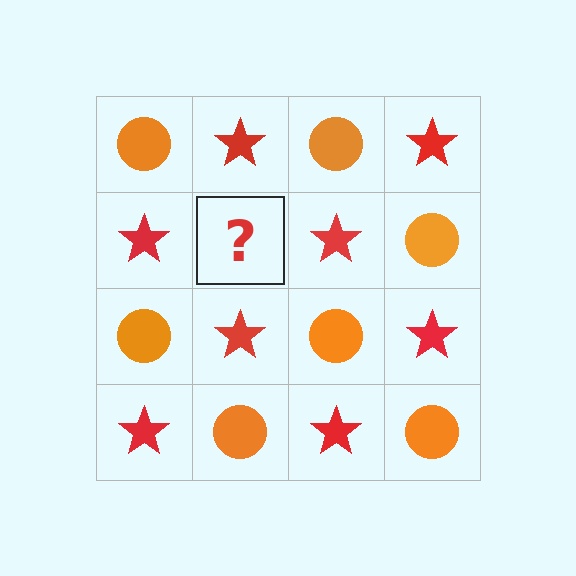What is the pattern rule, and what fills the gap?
The rule is that it alternates orange circle and red star in a checkerboard pattern. The gap should be filled with an orange circle.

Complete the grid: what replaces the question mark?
The question mark should be replaced with an orange circle.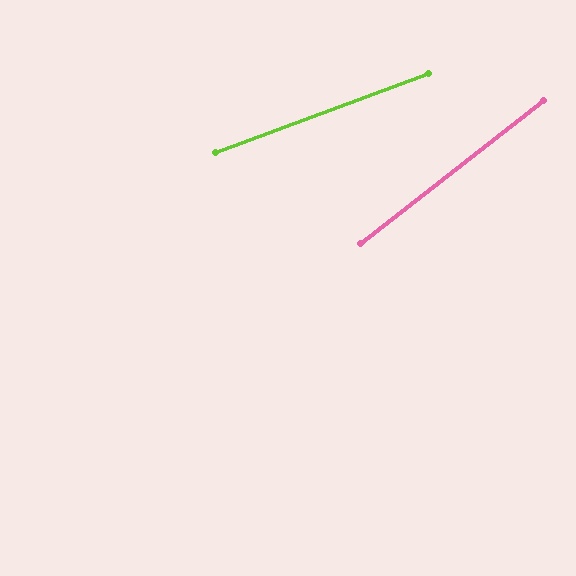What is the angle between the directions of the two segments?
Approximately 18 degrees.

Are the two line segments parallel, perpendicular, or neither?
Neither parallel nor perpendicular — they differ by about 18°.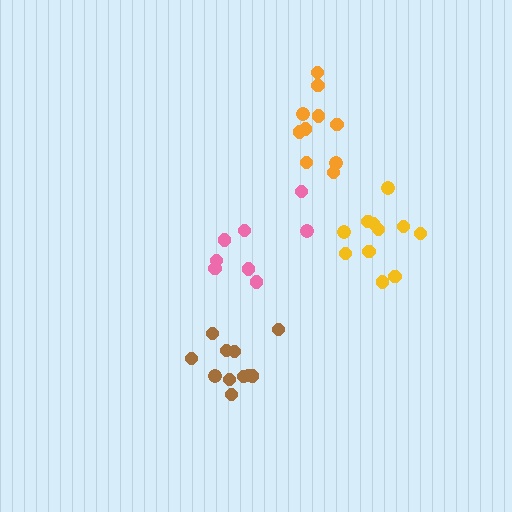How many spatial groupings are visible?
There are 4 spatial groupings.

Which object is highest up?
The orange cluster is topmost.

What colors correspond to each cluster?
The clusters are colored: brown, pink, yellow, orange.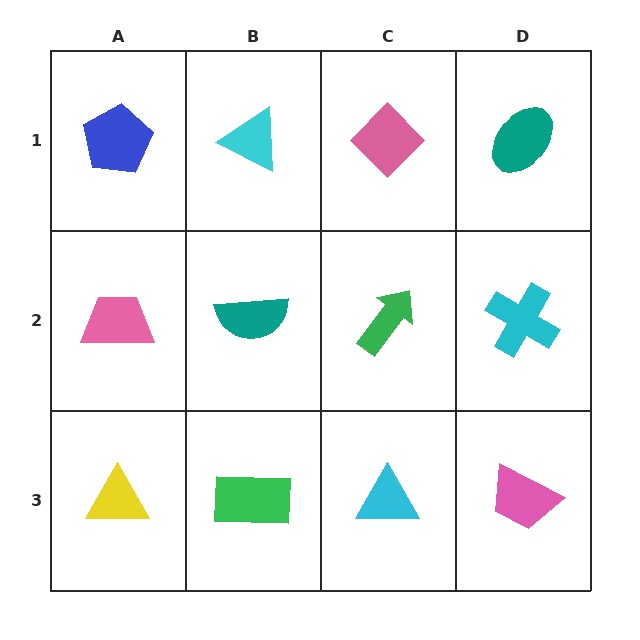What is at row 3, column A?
A yellow triangle.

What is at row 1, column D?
A teal ellipse.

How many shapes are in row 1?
4 shapes.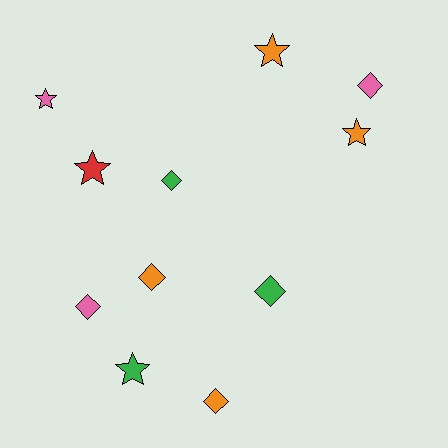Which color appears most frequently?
Orange, with 4 objects.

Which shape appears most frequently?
Diamond, with 6 objects.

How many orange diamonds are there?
There are 2 orange diamonds.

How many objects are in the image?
There are 11 objects.